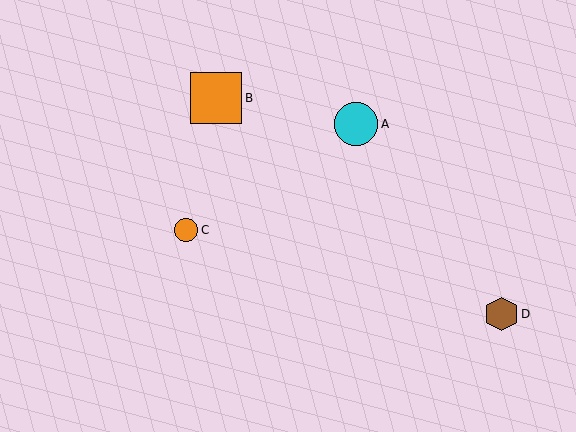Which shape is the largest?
The orange square (labeled B) is the largest.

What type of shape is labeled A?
Shape A is a cyan circle.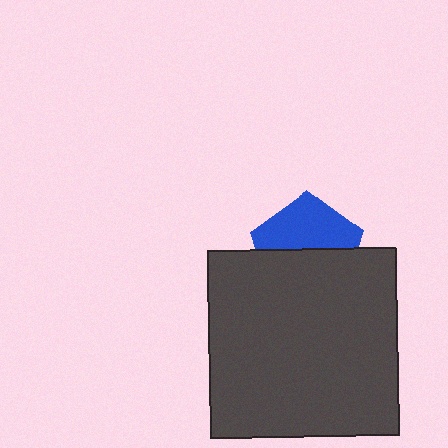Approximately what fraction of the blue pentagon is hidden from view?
Roughly 53% of the blue pentagon is hidden behind the dark gray square.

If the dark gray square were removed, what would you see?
You would see the complete blue pentagon.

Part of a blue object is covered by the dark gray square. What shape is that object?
It is a pentagon.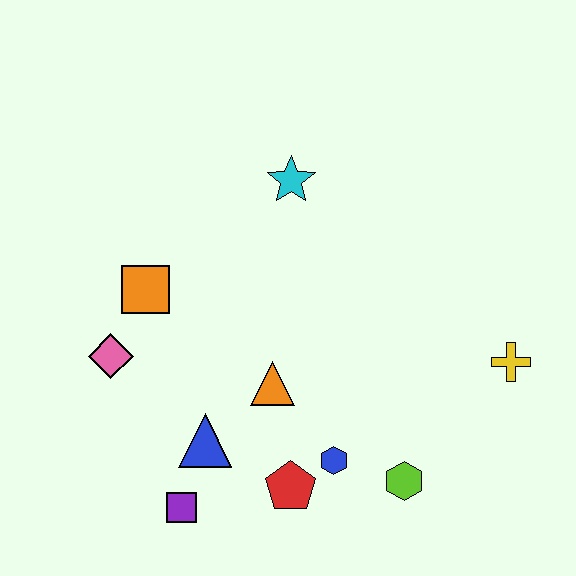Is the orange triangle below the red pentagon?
No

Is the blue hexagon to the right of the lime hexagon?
No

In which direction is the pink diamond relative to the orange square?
The pink diamond is below the orange square.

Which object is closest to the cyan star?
The orange square is closest to the cyan star.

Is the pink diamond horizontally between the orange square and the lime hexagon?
No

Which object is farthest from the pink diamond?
The yellow cross is farthest from the pink diamond.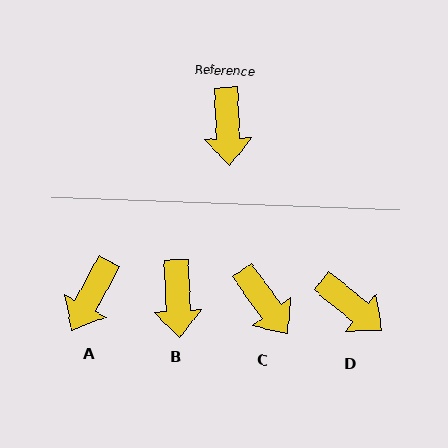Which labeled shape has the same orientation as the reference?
B.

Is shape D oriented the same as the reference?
No, it is off by about 48 degrees.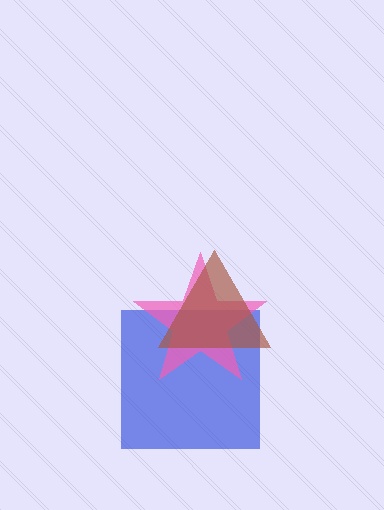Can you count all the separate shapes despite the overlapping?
Yes, there are 3 separate shapes.